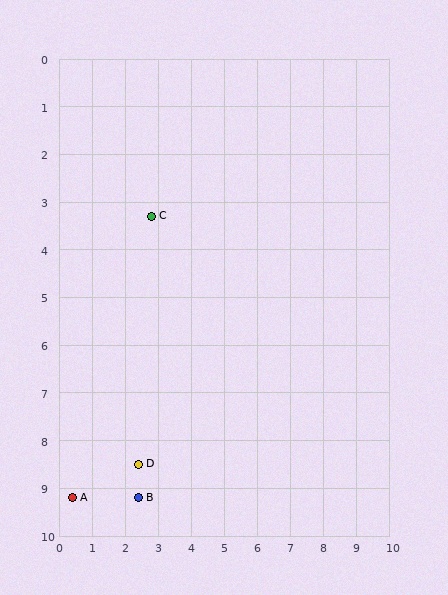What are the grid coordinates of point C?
Point C is at approximately (2.8, 3.3).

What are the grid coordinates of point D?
Point D is at approximately (2.4, 8.5).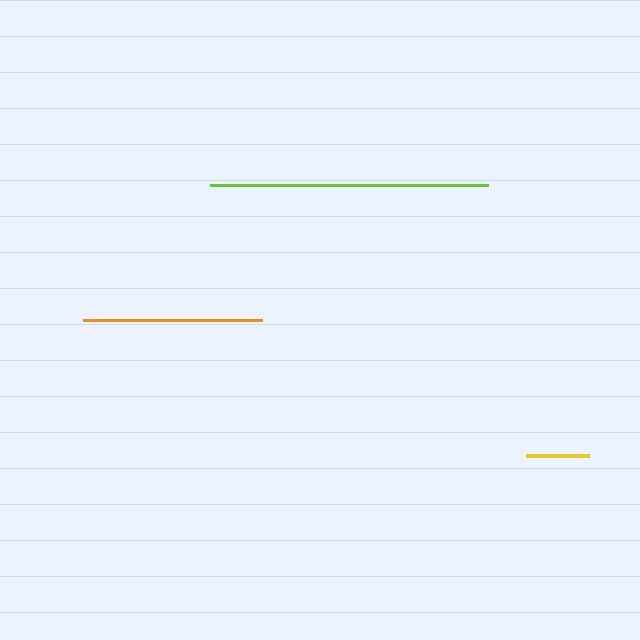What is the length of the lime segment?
The lime segment is approximately 278 pixels long.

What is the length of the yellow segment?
The yellow segment is approximately 63 pixels long.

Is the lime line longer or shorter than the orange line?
The lime line is longer than the orange line.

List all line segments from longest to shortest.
From longest to shortest: lime, orange, yellow.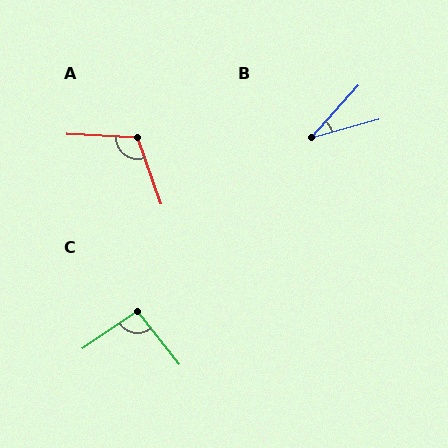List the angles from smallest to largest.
B (33°), C (95°), A (112°).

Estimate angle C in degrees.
Approximately 95 degrees.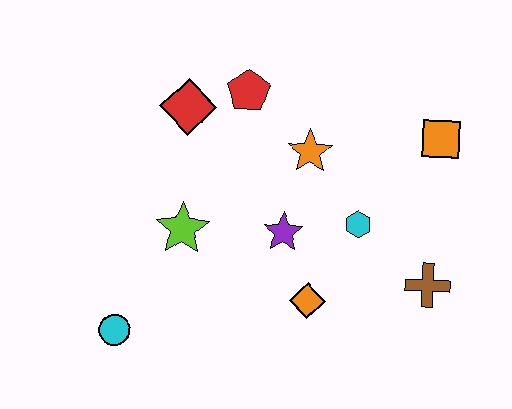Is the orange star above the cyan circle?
Yes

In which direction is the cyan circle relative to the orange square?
The cyan circle is to the left of the orange square.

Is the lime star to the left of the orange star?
Yes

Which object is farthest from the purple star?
The cyan circle is farthest from the purple star.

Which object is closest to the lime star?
The purple star is closest to the lime star.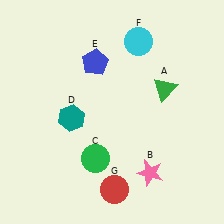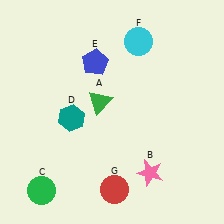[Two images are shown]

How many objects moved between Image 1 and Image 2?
2 objects moved between the two images.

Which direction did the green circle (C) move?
The green circle (C) moved left.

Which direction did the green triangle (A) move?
The green triangle (A) moved left.